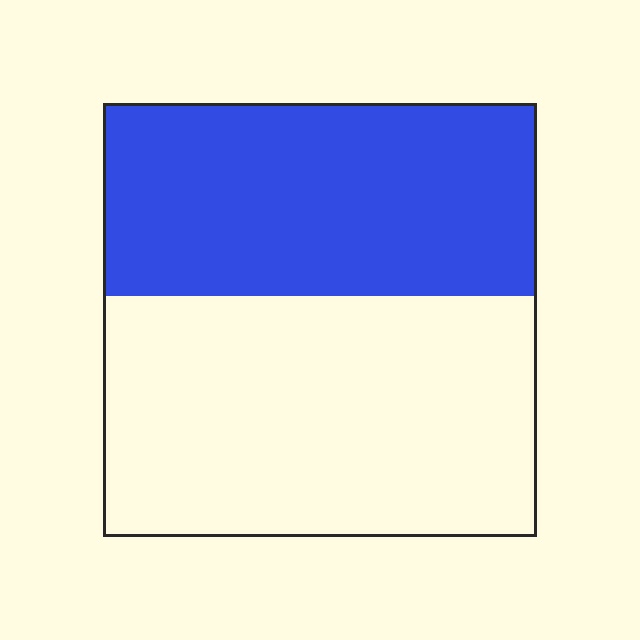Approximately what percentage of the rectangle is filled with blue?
Approximately 45%.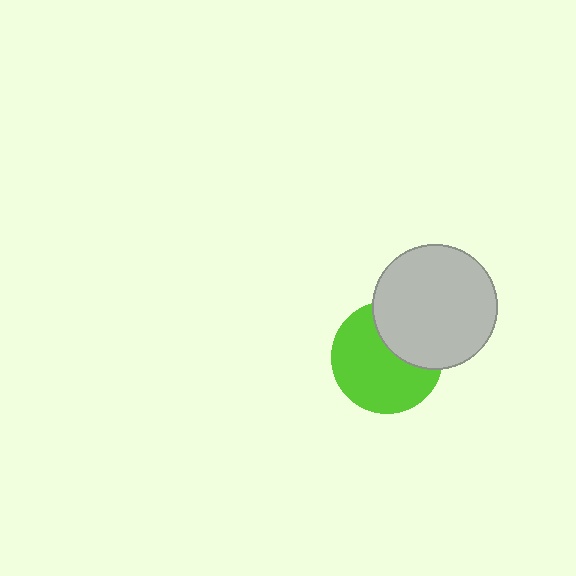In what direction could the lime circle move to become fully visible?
The lime circle could move toward the lower-left. That would shift it out from behind the light gray circle entirely.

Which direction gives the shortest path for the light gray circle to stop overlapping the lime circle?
Moving toward the upper-right gives the shortest separation.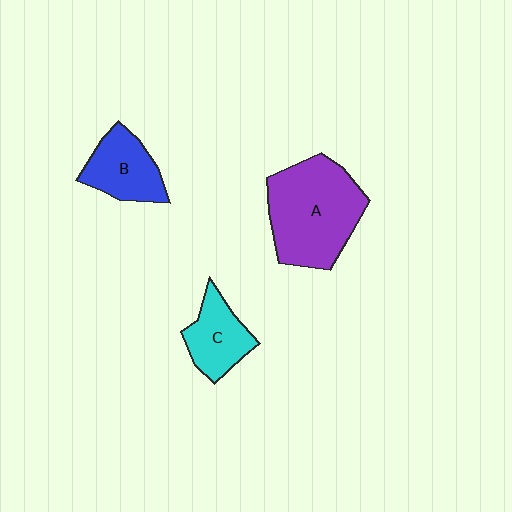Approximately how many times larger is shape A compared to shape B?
Approximately 1.9 times.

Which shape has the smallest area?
Shape C (cyan).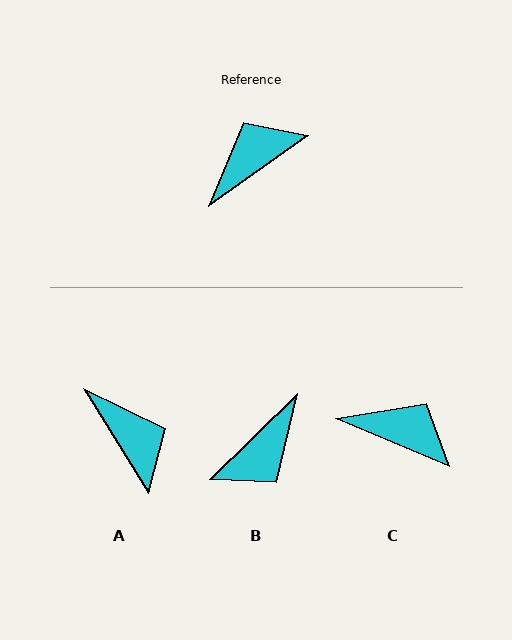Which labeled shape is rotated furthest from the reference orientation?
B, about 171 degrees away.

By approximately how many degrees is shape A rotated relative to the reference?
Approximately 93 degrees clockwise.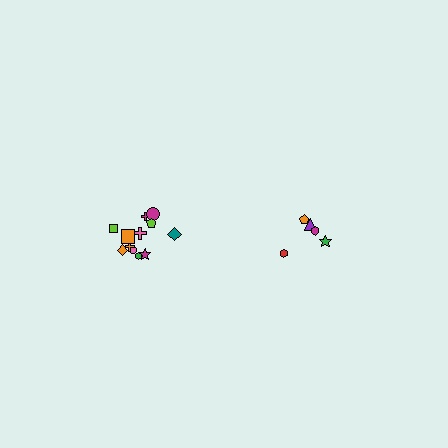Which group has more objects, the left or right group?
The left group.